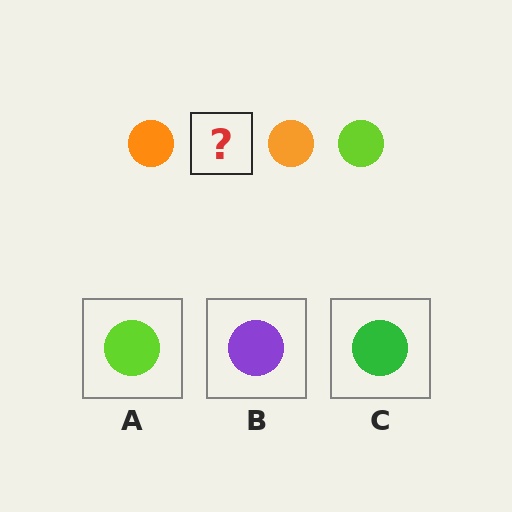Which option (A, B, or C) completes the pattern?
A.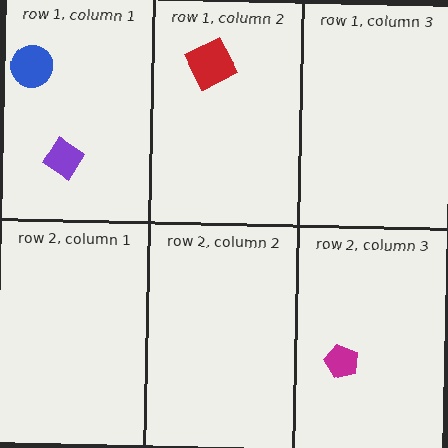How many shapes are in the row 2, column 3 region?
1.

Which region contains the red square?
The row 1, column 2 region.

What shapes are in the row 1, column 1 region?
The purple diamond, the blue circle.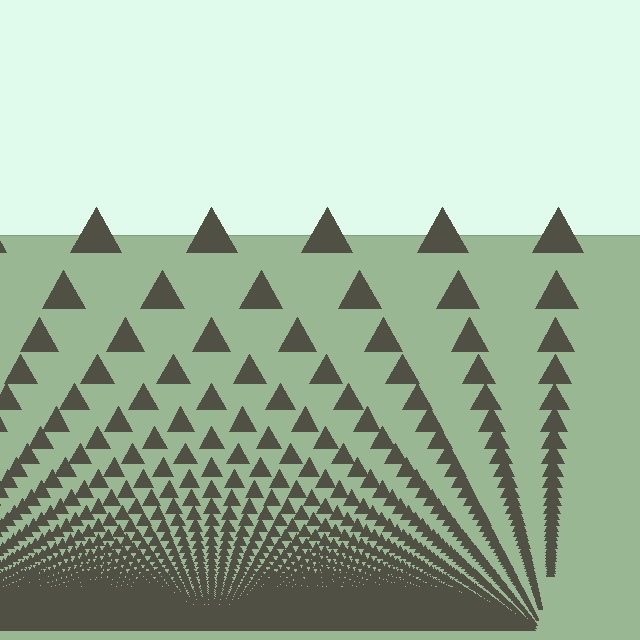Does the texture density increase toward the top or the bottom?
Density increases toward the bottom.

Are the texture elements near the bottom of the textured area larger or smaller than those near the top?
Smaller. The gradient is inverted — elements near the bottom are smaller and denser.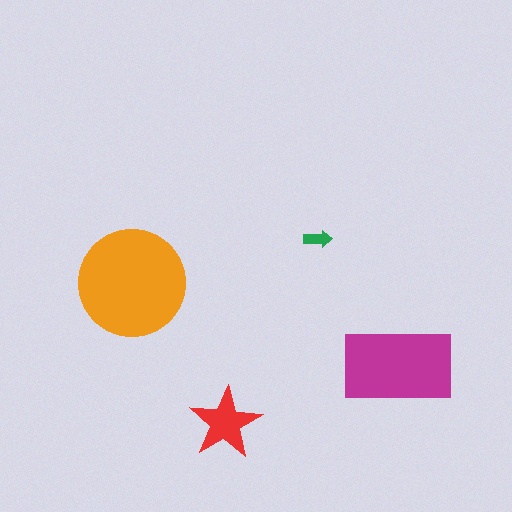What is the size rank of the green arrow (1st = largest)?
4th.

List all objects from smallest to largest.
The green arrow, the red star, the magenta rectangle, the orange circle.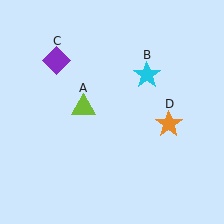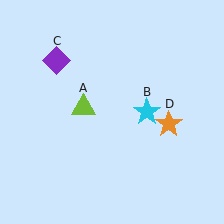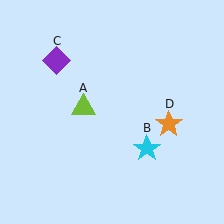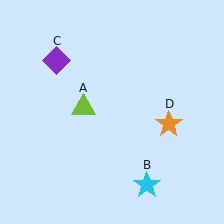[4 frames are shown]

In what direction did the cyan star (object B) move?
The cyan star (object B) moved down.